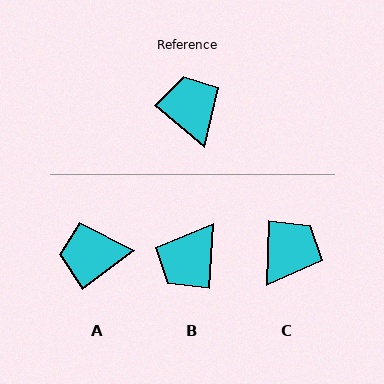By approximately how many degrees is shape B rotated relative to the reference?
Approximately 126 degrees counter-clockwise.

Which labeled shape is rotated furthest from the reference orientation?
B, about 126 degrees away.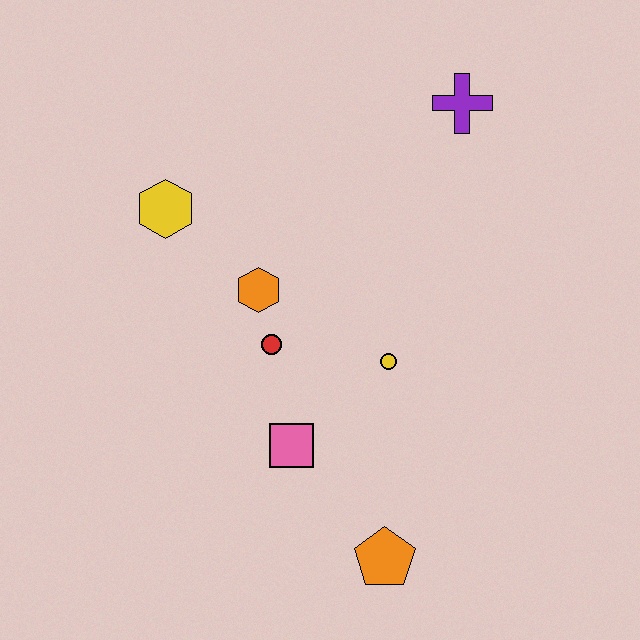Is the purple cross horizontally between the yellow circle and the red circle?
No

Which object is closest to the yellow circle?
The red circle is closest to the yellow circle.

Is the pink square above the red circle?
No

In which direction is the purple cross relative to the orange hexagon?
The purple cross is to the right of the orange hexagon.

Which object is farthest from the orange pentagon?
The purple cross is farthest from the orange pentagon.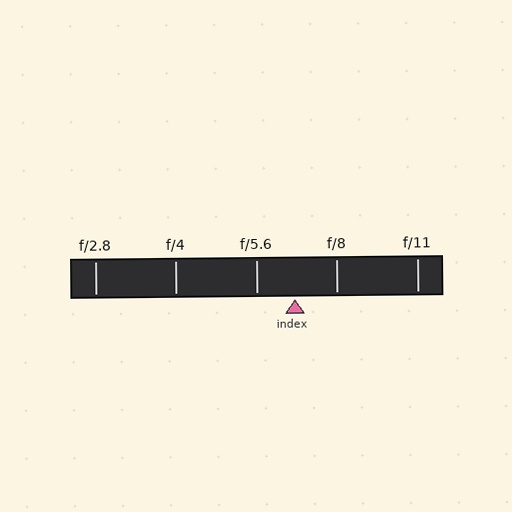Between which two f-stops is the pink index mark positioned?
The index mark is between f/5.6 and f/8.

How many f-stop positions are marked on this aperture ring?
There are 5 f-stop positions marked.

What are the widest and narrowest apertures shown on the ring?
The widest aperture shown is f/2.8 and the narrowest is f/11.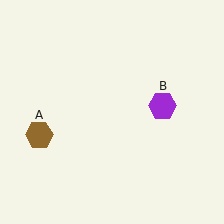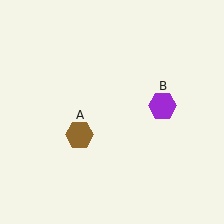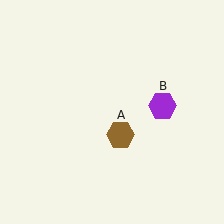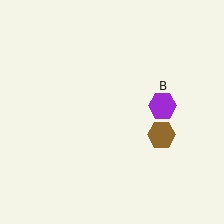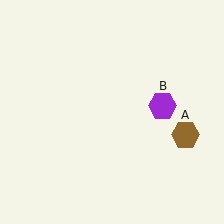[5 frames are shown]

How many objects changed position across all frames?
1 object changed position: brown hexagon (object A).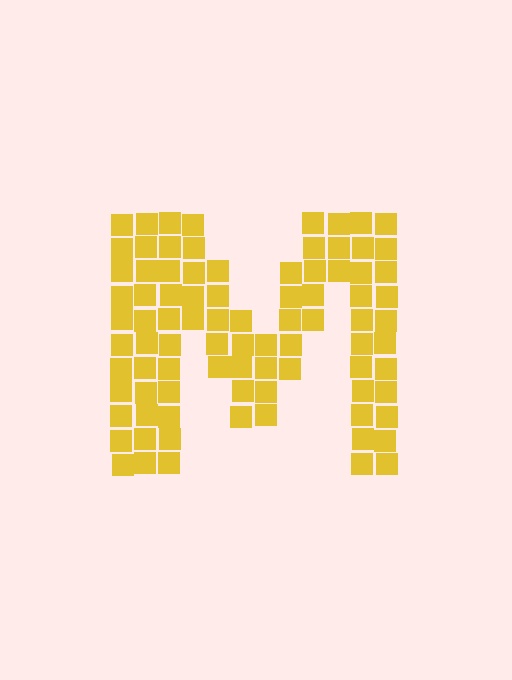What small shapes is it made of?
It is made of small squares.